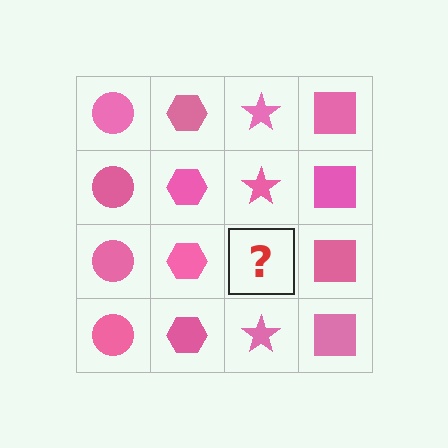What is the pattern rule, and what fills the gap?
The rule is that each column has a consistent shape. The gap should be filled with a pink star.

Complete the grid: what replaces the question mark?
The question mark should be replaced with a pink star.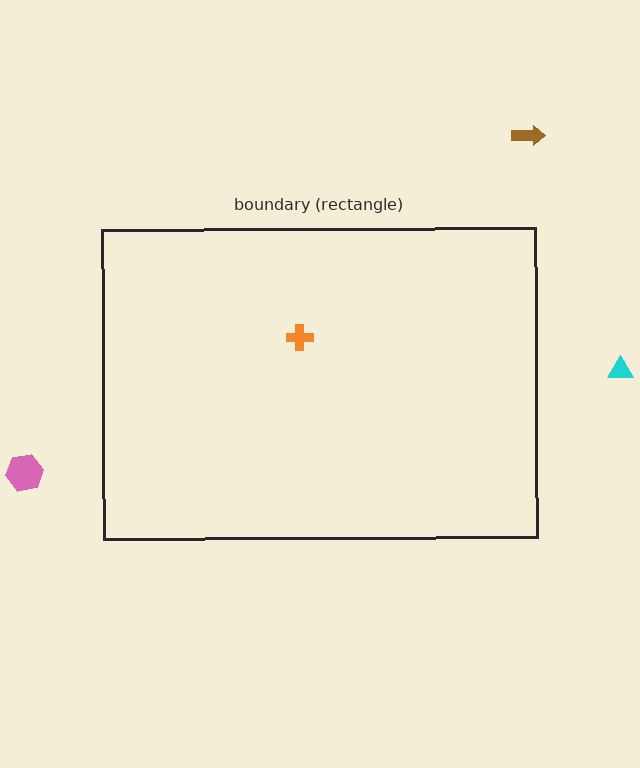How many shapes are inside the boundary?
1 inside, 3 outside.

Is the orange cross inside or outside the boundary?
Inside.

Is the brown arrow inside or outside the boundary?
Outside.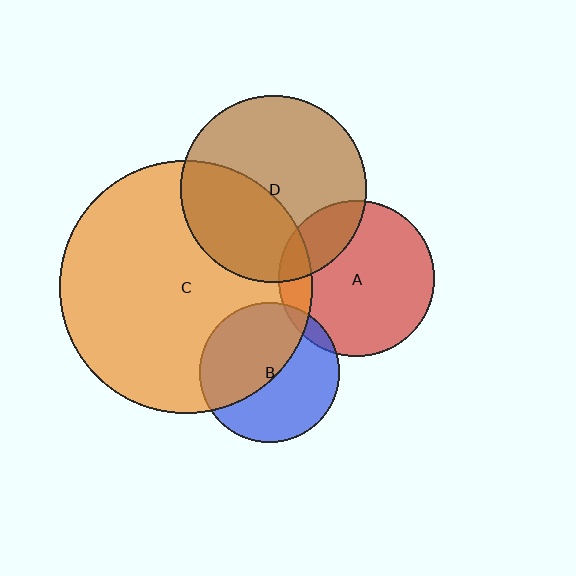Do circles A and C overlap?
Yes.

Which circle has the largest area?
Circle C (orange).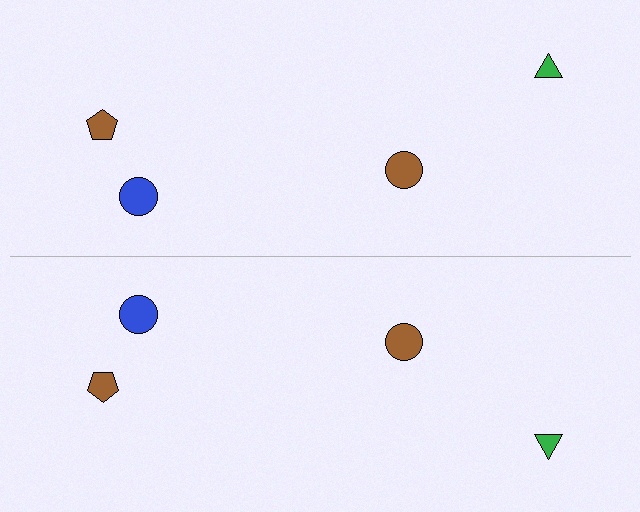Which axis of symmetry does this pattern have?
The pattern has a horizontal axis of symmetry running through the center of the image.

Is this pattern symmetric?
Yes, this pattern has bilateral (reflection) symmetry.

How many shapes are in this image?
There are 8 shapes in this image.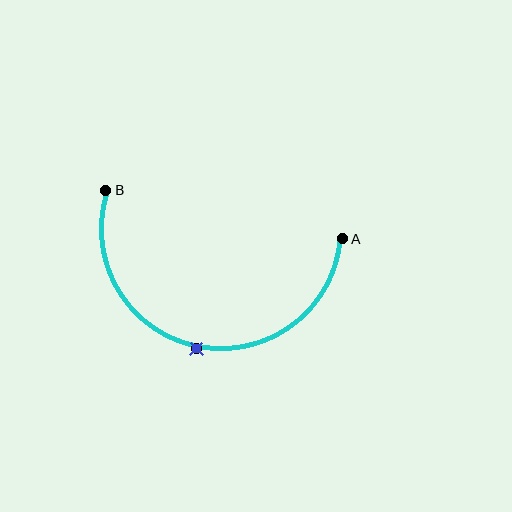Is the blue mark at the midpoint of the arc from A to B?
Yes. The blue mark lies on the arc at equal arc-length from both A and B — it is the arc midpoint.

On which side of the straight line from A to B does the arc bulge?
The arc bulges below the straight line connecting A and B.